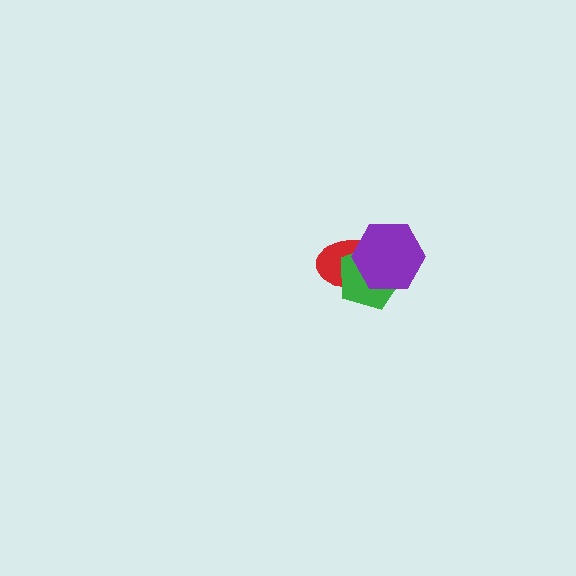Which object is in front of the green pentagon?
The purple hexagon is in front of the green pentagon.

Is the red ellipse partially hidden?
Yes, it is partially covered by another shape.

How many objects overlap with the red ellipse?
2 objects overlap with the red ellipse.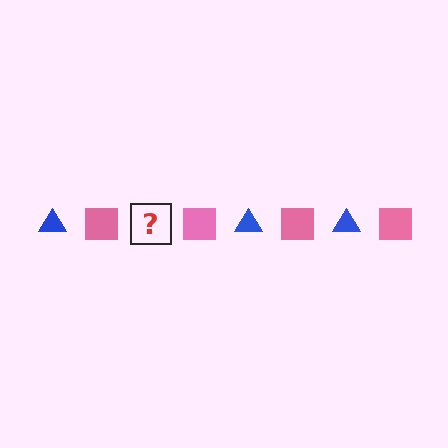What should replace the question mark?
The question mark should be replaced with a blue triangle.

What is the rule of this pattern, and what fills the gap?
The rule is that the pattern alternates between blue triangle and pink square. The gap should be filled with a blue triangle.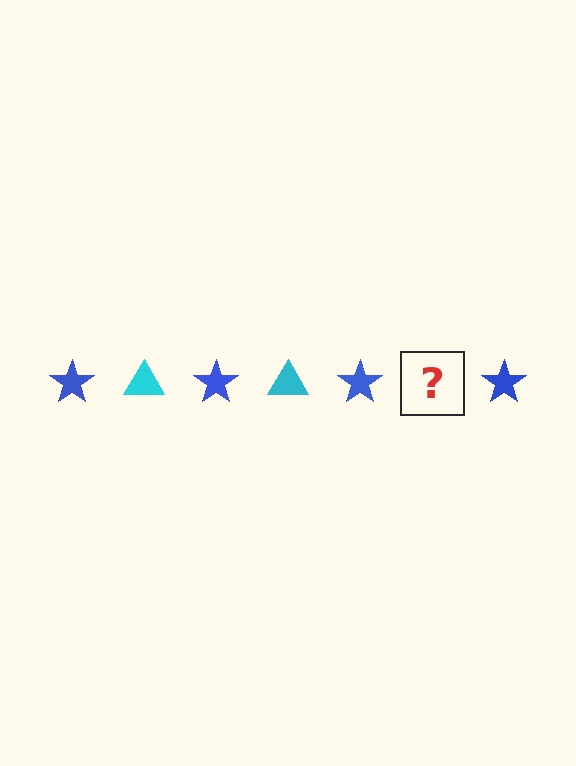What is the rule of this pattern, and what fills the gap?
The rule is that the pattern alternates between blue star and cyan triangle. The gap should be filled with a cyan triangle.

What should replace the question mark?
The question mark should be replaced with a cyan triangle.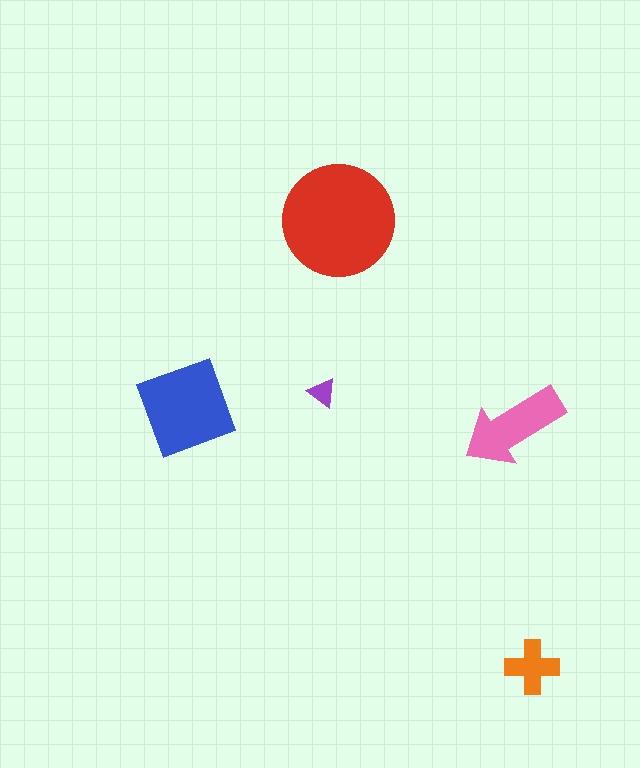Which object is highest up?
The red circle is topmost.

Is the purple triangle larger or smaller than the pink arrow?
Smaller.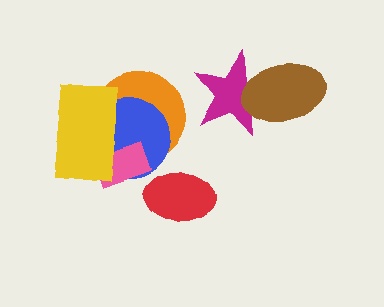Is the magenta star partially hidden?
Yes, it is partially covered by another shape.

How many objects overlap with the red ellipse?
0 objects overlap with the red ellipse.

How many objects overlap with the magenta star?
1 object overlaps with the magenta star.